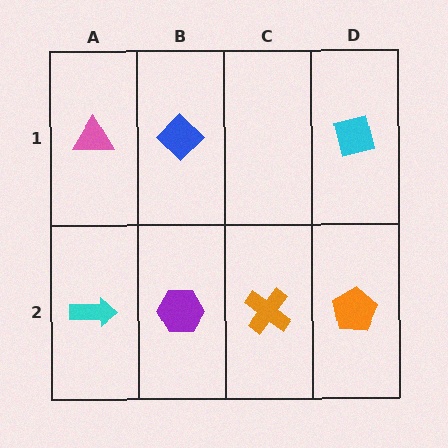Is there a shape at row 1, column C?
No, that cell is empty.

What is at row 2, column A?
A cyan arrow.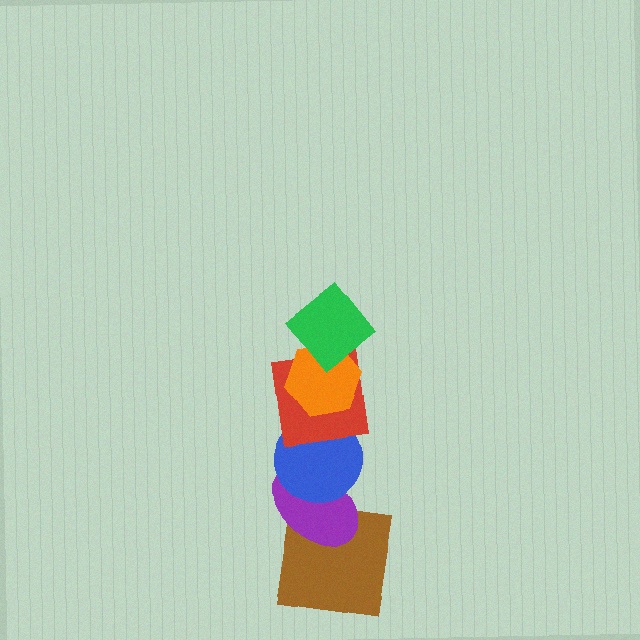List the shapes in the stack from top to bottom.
From top to bottom: the green diamond, the orange hexagon, the red square, the blue circle, the purple ellipse, the brown square.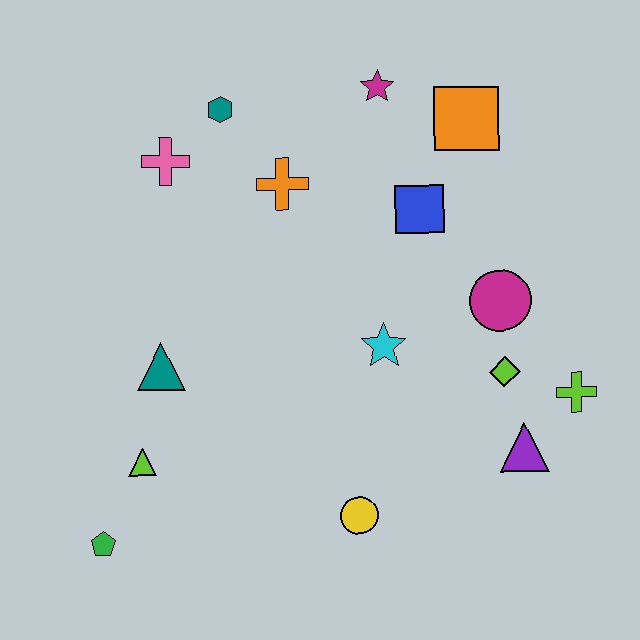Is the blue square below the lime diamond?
No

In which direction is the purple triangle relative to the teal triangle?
The purple triangle is to the right of the teal triangle.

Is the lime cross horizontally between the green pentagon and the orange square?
No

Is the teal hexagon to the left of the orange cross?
Yes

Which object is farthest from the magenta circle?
The green pentagon is farthest from the magenta circle.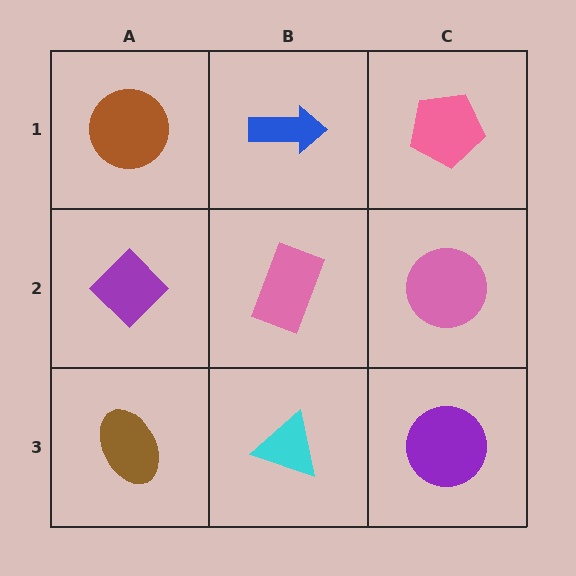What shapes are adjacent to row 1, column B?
A pink rectangle (row 2, column B), a brown circle (row 1, column A), a pink pentagon (row 1, column C).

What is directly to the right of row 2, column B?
A pink circle.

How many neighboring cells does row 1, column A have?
2.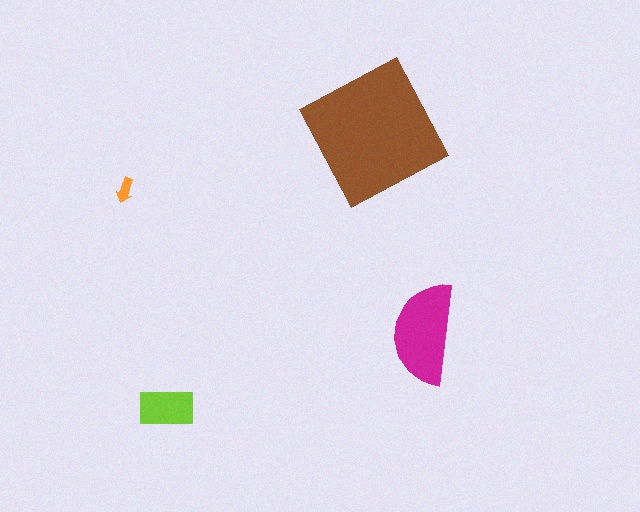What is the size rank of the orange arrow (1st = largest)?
4th.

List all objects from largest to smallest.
The brown square, the magenta semicircle, the lime rectangle, the orange arrow.